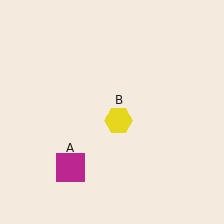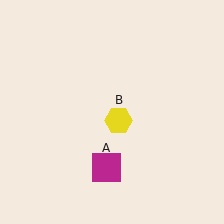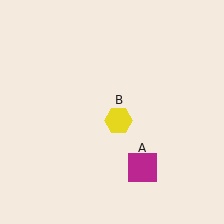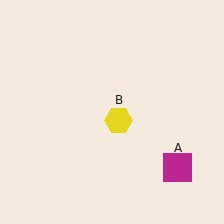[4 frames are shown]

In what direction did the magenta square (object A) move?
The magenta square (object A) moved right.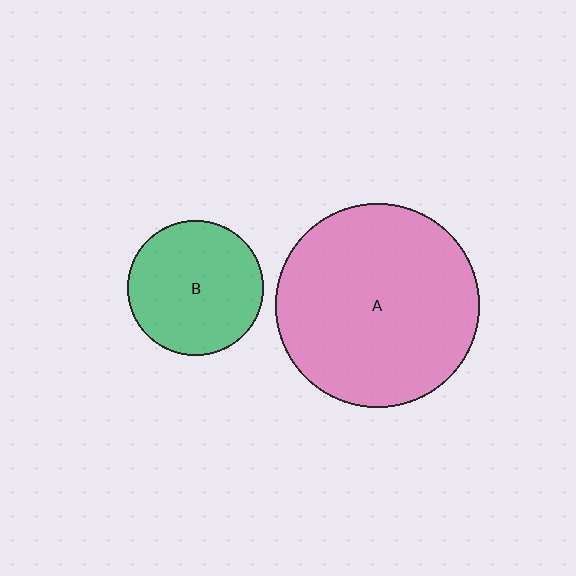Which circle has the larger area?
Circle A (pink).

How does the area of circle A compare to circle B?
Approximately 2.3 times.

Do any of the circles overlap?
No, none of the circles overlap.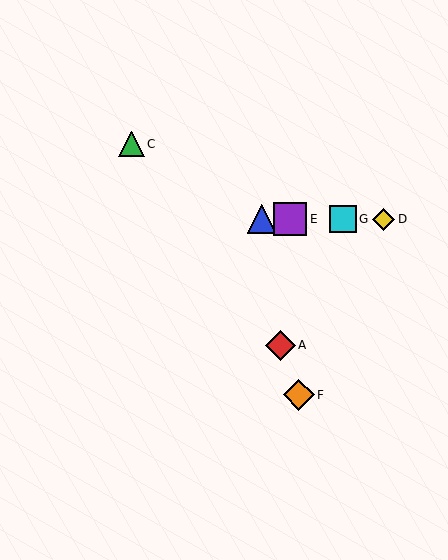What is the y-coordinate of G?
Object G is at y≈219.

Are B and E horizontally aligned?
Yes, both are at y≈219.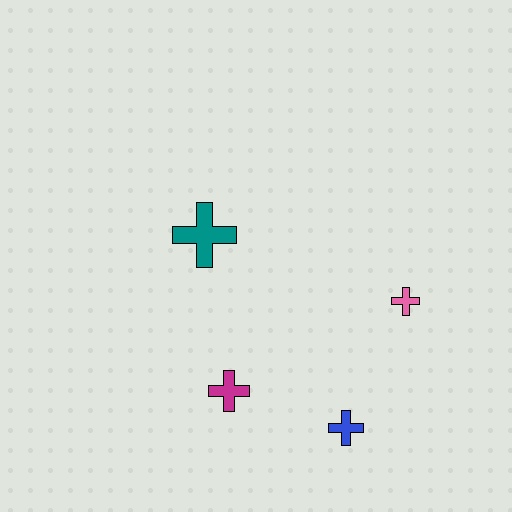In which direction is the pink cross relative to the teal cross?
The pink cross is to the right of the teal cross.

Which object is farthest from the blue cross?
The teal cross is farthest from the blue cross.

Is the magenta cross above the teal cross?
No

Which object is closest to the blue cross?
The magenta cross is closest to the blue cross.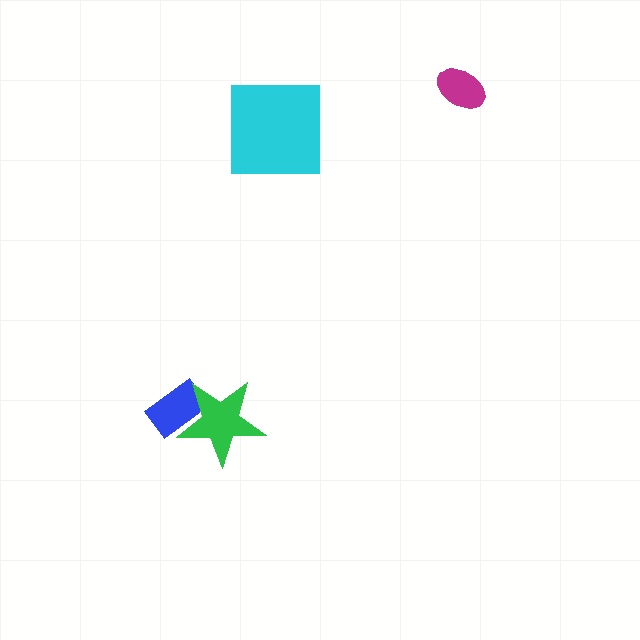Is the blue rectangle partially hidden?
Yes, it is partially covered by another shape.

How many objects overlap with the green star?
1 object overlaps with the green star.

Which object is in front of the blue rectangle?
The green star is in front of the blue rectangle.